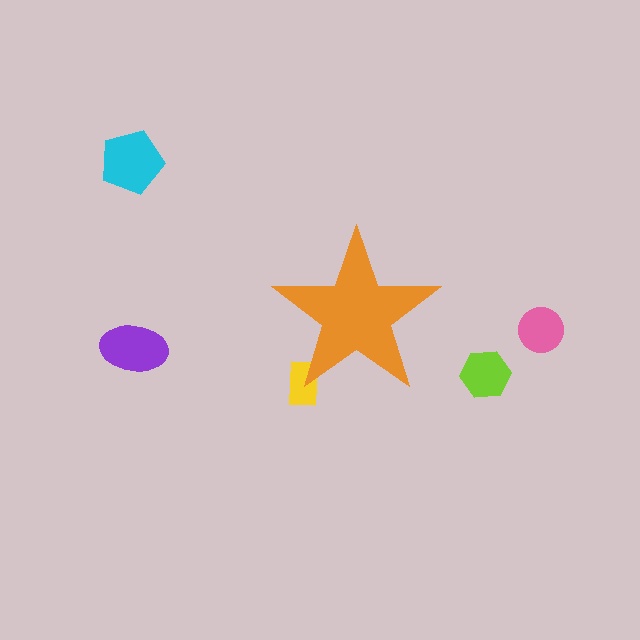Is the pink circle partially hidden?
No, the pink circle is fully visible.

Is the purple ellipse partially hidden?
No, the purple ellipse is fully visible.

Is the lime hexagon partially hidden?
No, the lime hexagon is fully visible.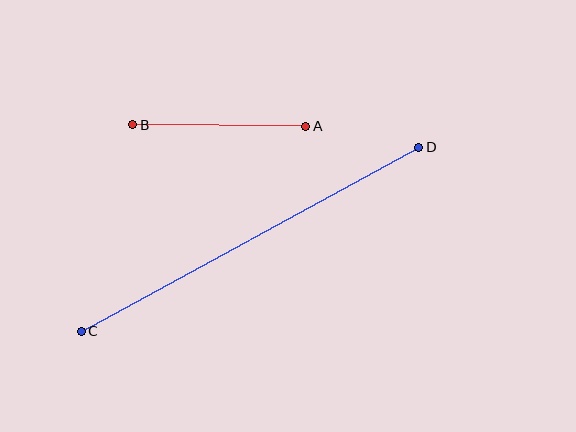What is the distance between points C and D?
The distance is approximately 385 pixels.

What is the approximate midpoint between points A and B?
The midpoint is at approximately (219, 125) pixels.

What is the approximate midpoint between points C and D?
The midpoint is at approximately (250, 239) pixels.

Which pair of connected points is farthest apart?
Points C and D are farthest apart.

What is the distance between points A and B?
The distance is approximately 173 pixels.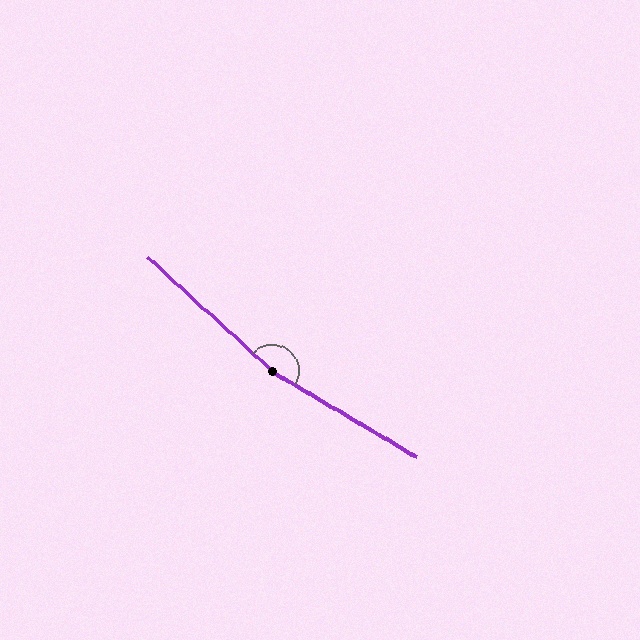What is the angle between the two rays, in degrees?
Approximately 168 degrees.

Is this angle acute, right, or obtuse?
It is obtuse.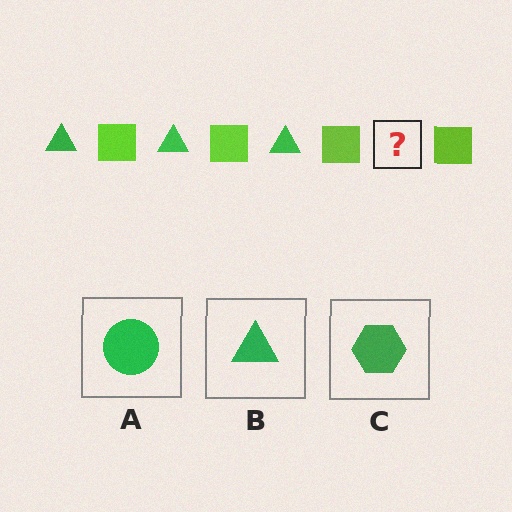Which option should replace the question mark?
Option B.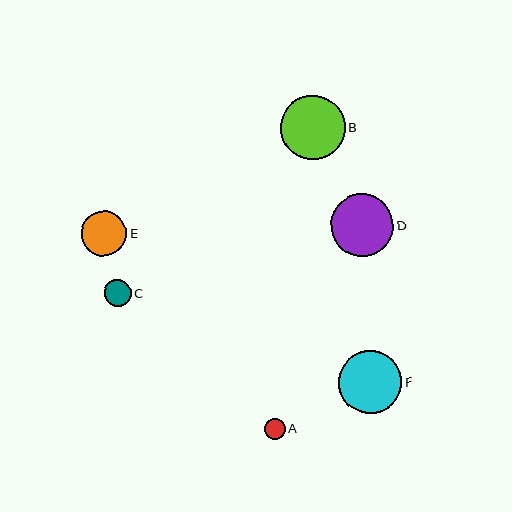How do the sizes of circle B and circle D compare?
Circle B and circle D are approximately the same size.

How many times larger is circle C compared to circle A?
Circle C is approximately 1.3 times the size of circle A.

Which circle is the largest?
Circle B is the largest with a size of approximately 65 pixels.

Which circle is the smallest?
Circle A is the smallest with a size of approximately 21 pixels.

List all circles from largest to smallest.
From largest to smallest: B, F, D, E, C, A.